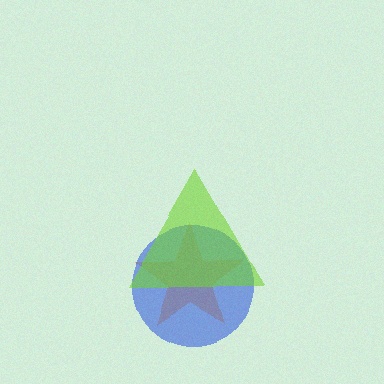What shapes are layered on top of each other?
The layered shapes are: an orange star, a blue circle, a lime triangle.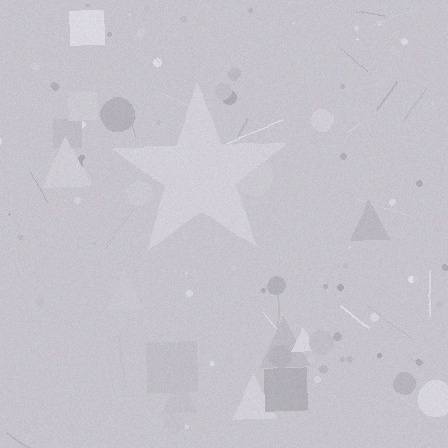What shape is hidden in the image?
A star is hidden in the image.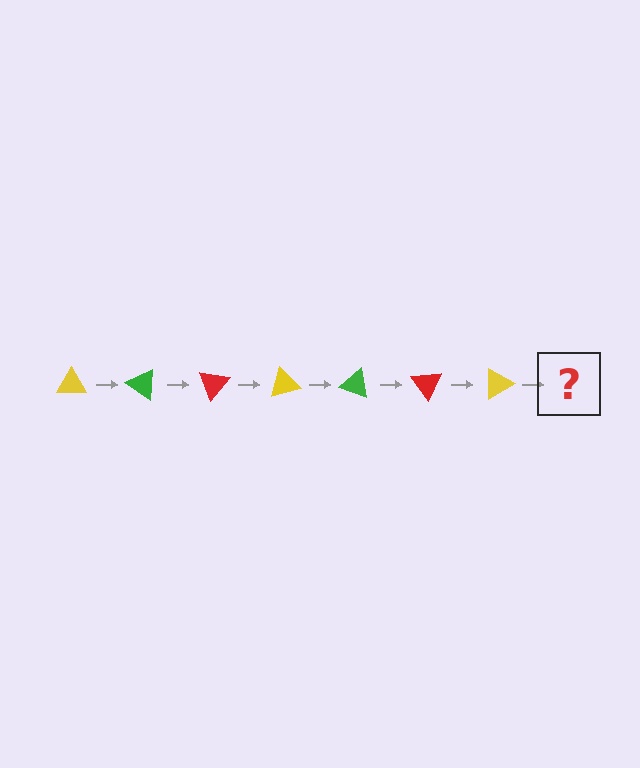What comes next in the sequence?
The next element should be a green triangle, rotated 245 degrees from the start.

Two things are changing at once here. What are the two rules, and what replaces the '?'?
The two rules are that it rotates 35 degrees each step and the color cycles through yellow, green, and red. The '?' should be a green triangle, rotated 245 degrees from the start.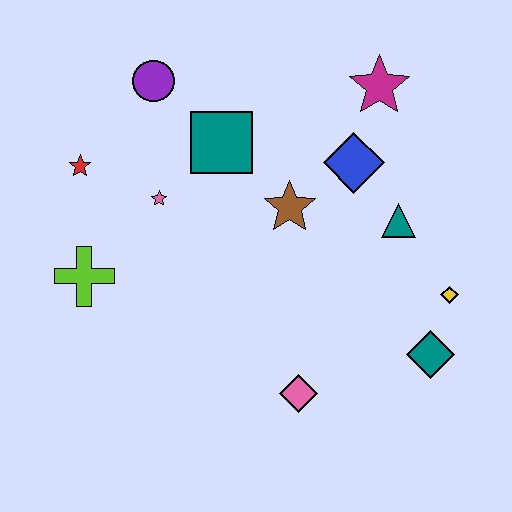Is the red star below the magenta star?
Yes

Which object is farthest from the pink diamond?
The purple circle is farthest from the pink diamond.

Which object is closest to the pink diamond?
The teal diamond is closest to the pink diamond.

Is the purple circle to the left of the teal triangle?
Yes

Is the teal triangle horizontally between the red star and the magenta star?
No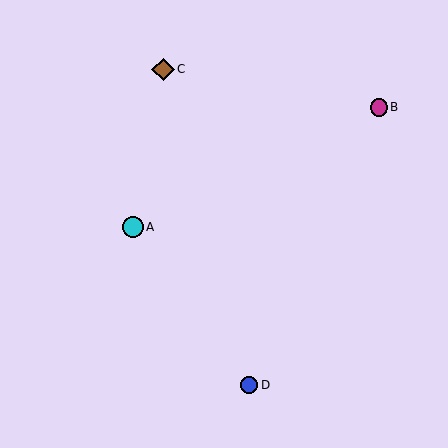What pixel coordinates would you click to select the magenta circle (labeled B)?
Click at (379, 107) to select the magenta circle B.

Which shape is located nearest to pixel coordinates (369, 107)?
The magenta circle (labeled B) at (379, 107) is nearest to that location.